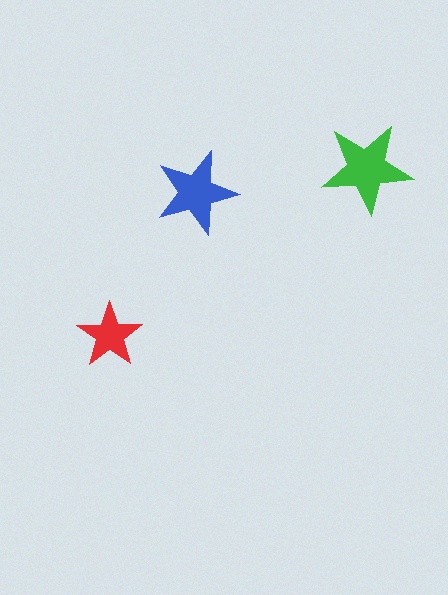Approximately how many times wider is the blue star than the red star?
About 1.5 times wider.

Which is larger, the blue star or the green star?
The green one.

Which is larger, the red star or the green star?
The green one.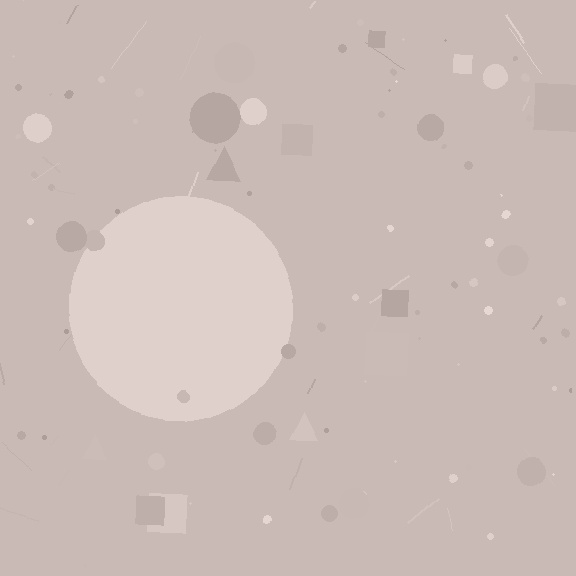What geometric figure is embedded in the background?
A circle is embedded in the background.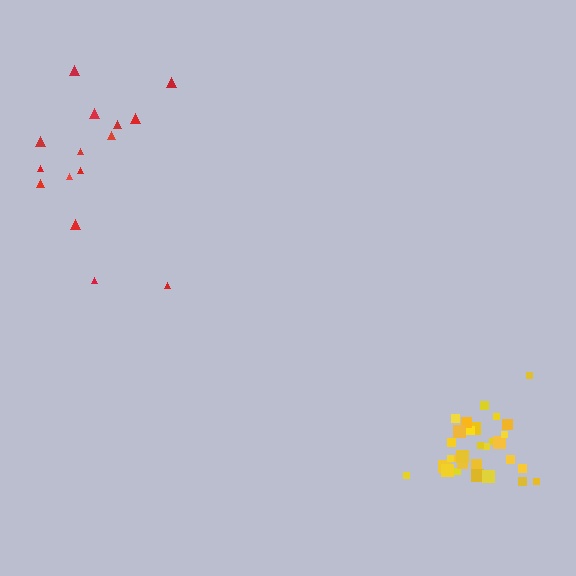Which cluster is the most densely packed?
Yellow.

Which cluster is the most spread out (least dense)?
Red.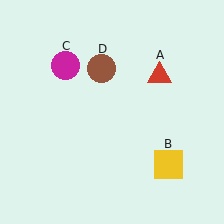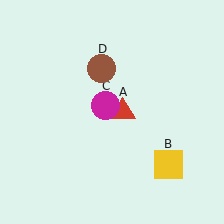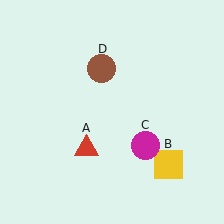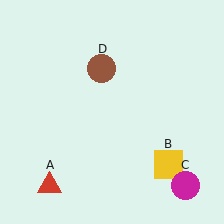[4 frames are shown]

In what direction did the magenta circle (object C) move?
The magenta circle (object C) moved down and to the right.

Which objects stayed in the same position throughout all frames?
Yellow square (object B) and brown circle (object D) remained stationary.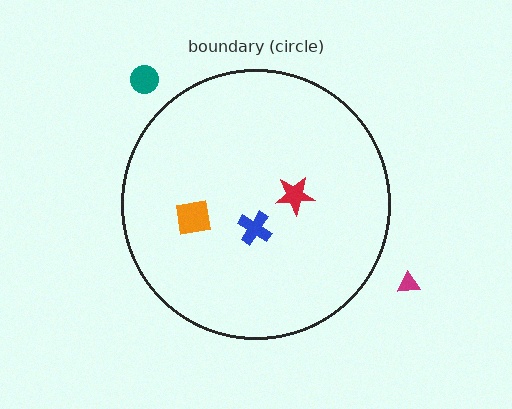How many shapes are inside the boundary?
3 inside, 2 outside.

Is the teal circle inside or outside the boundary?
Outside.